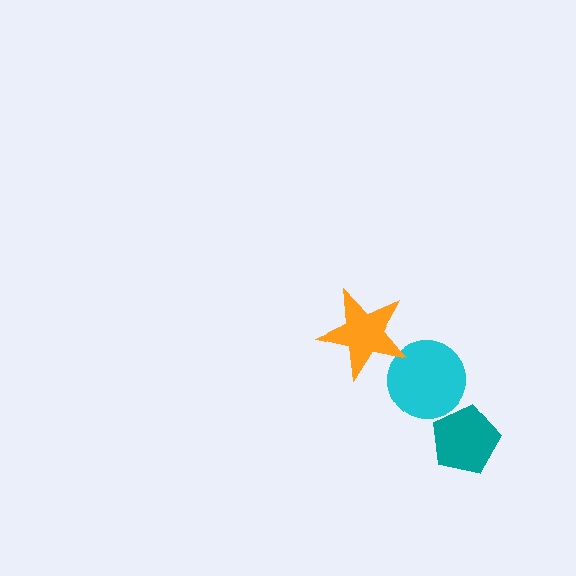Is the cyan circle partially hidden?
Yes, it is partially covered by another shape.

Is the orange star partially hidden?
No, no other shape covers it.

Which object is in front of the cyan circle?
The orange star is in front of the cyan circle.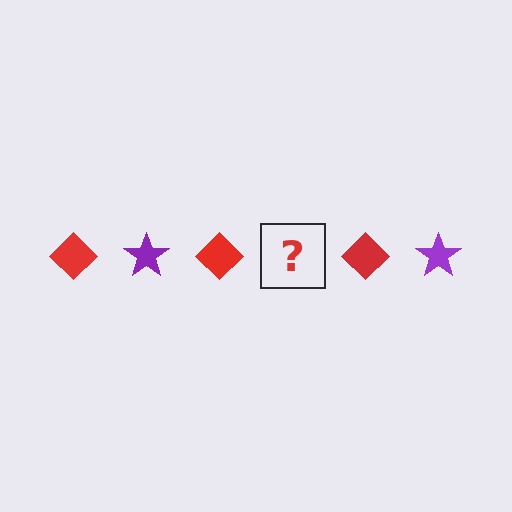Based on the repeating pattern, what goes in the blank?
The blank should be a purple star.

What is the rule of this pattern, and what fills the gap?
The rule is that the pattern alternates between red diamond and purple star. The gap should be filled with a purple star.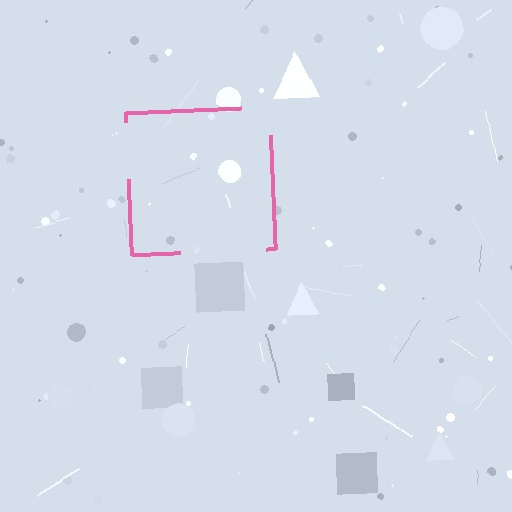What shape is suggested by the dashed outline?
The dashed outline suggests a square.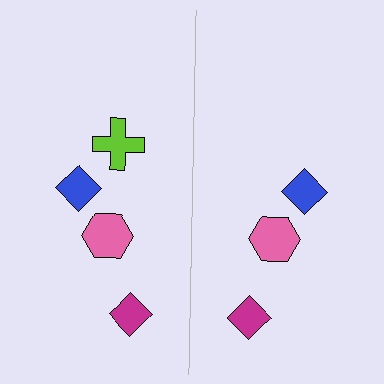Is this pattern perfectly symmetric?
No, the pattern is not perfectly symmetric. A lime cross is missing from the right side.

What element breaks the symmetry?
A lime cross is missing from the right side.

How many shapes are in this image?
There are 7 shapes in this image.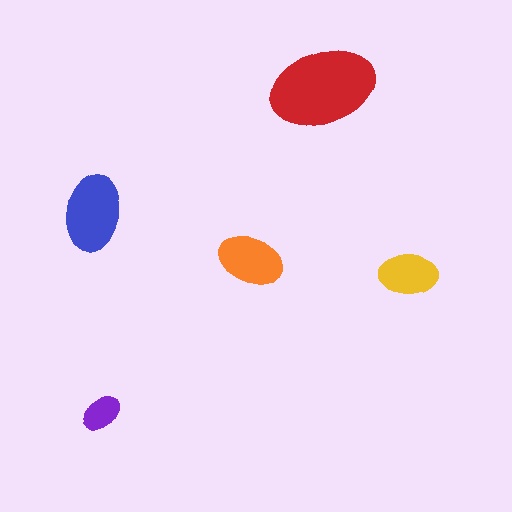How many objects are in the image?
There are 5 objects in the image.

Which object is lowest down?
The purple ellipse is bottommost.